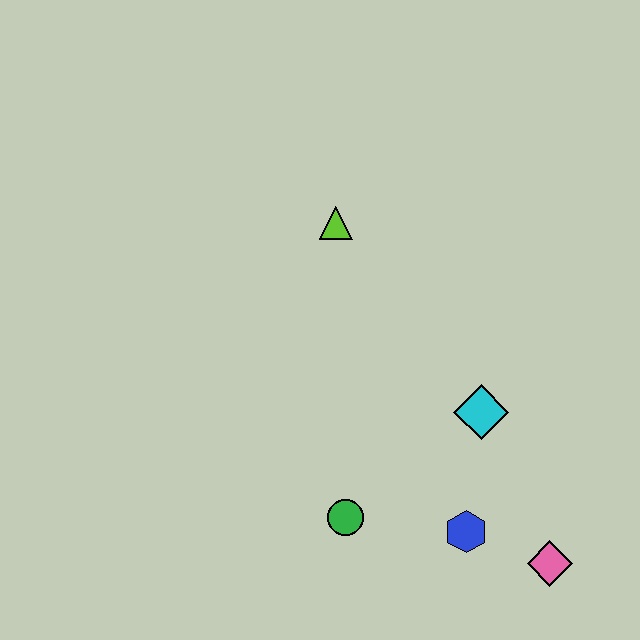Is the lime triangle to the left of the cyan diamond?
Yes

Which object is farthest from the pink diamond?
The lime triangle is farthest from the pink diamond.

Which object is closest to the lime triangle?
The cyan diamond is closest to the lime triangle.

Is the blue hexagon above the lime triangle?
No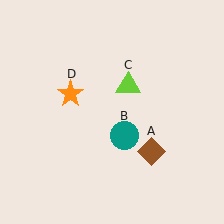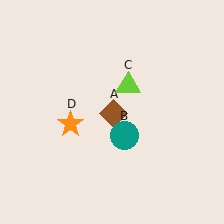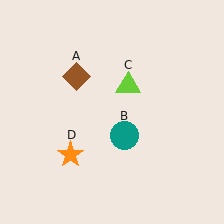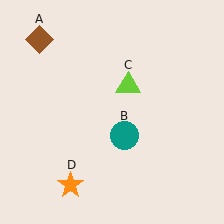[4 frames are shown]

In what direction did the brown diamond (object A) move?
The brown diamond (object A) moved up and to the left.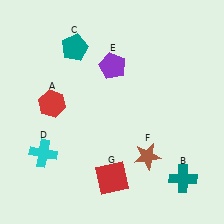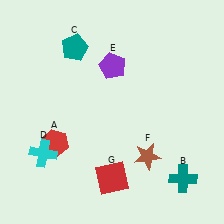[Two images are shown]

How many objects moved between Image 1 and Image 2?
1 object moved between the two images.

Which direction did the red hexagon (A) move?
The red hexagon (A) moved down.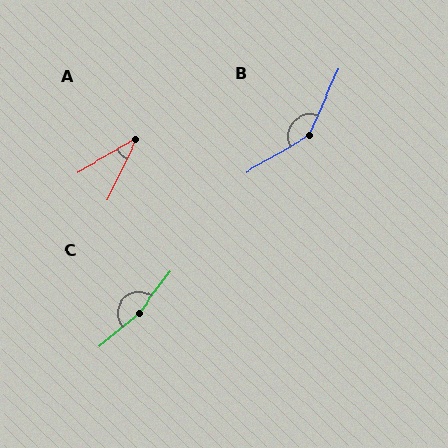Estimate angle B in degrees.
Approximately 144 degrees.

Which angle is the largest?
C, at approximately 168 degrees.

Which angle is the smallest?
A, at approximately 34 degrees.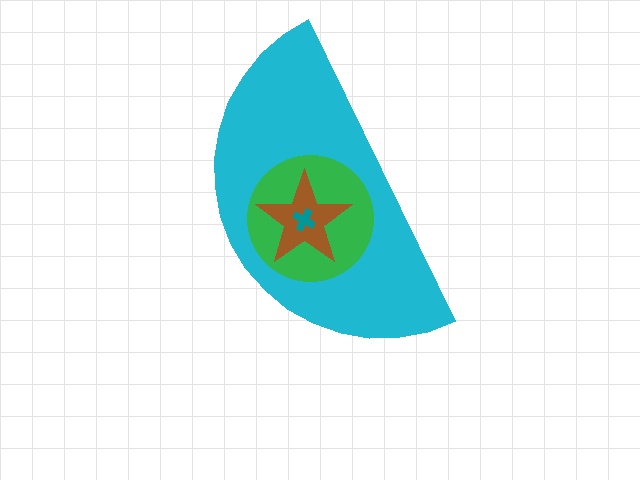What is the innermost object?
The teal cross.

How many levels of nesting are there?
4.